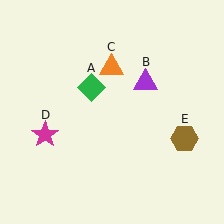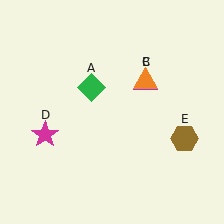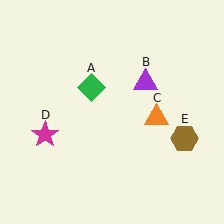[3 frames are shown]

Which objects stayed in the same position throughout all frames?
Green diamond (object A) and purple triangle (object B) and magenta star (object D) and brown hexagon (object E) remained stationary.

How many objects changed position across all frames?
1 object changed position: orange triangle (object C).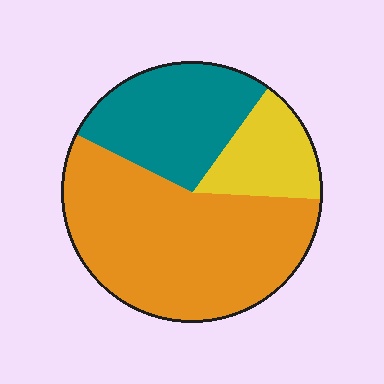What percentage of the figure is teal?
Teal takes up about one quarter (1/4) of the figure.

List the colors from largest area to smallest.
From largest to smallest: orange, teal, yellow.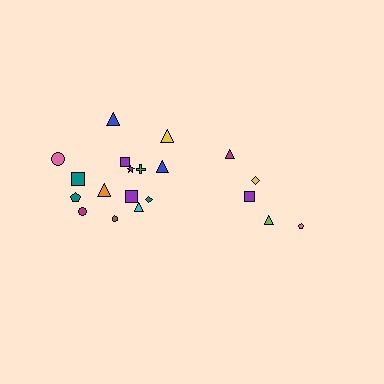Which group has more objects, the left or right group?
The left group.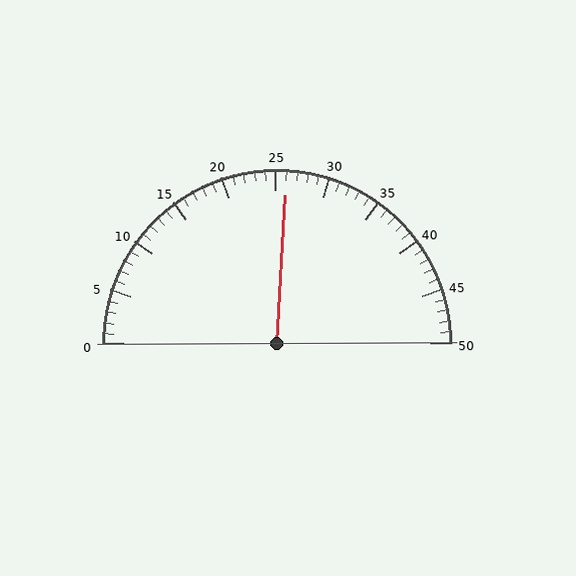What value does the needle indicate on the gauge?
The needle indicates approximately 26.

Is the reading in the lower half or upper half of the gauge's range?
The reading is in the upper half of the range (0 to 50).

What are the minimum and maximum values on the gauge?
The gauge ranges from 0 to 50.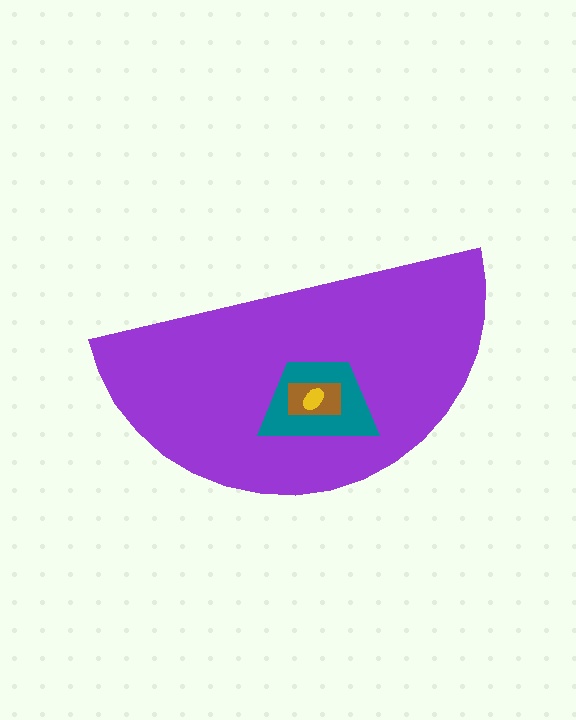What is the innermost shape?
The yellow ellipse.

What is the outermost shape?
The purple semicircle.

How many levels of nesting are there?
4.